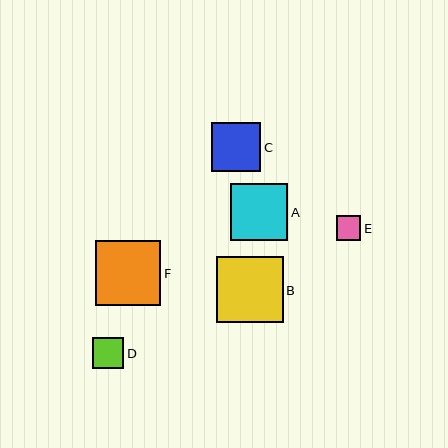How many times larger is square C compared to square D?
Square C is approximately 1.6 times the size of square D.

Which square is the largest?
Square B is the largest with a size of approximately 67 pixels.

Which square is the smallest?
Square E is the smallest with a size of approximately 24 pixels.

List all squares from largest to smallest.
From largest to smallest: B, F, A, C, D, E.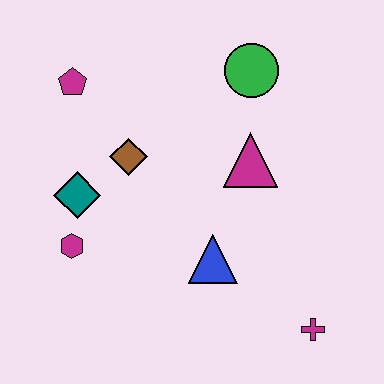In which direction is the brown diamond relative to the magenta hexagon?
The brown diamond is above the magenta hexagon.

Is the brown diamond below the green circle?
Yes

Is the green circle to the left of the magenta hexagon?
No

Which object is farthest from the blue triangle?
The magenta pentagon is farthest from the blue triangle.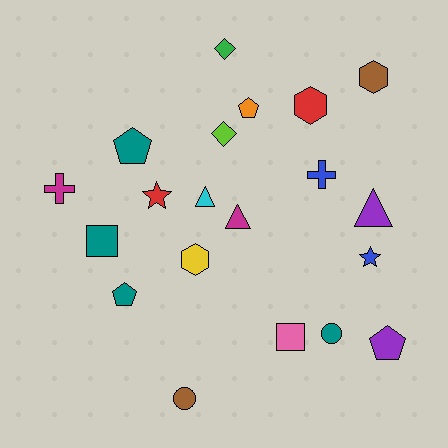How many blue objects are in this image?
There are 2 blue objects.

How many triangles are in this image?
There are 3 triangles.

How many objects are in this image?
There are 20 objects.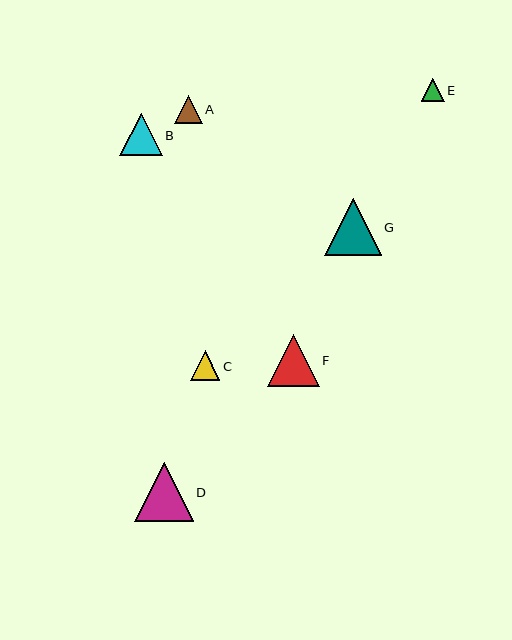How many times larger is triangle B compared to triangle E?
Triangle B is approximately 1.9 times the size of triangle E.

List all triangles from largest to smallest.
From largest to smallest: D, G, F, B, C, A, E.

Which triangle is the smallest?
Triangle E is the smallest with a size of approximately 23 pixels.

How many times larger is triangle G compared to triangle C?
Triangle G is approximately 1.9 times the size of triangle C.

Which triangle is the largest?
Triangle D is the largest with a size of approximately 59 pixels.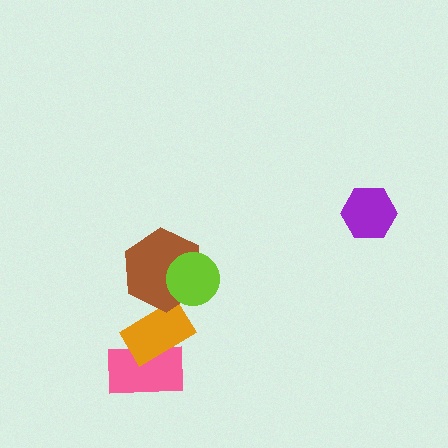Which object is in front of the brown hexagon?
The lime circle is in front of the brown hexagon.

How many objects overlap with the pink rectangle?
1 object overlaps with the pink rectangle.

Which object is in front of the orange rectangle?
The brown hexagon is in front of the orange rectangle.